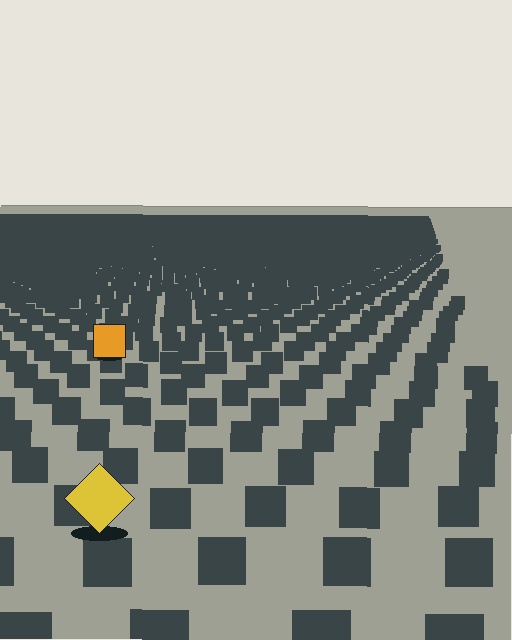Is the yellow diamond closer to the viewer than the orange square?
Yes. The yellow diamond is closer — you can tell from the texture gradient: the ground texture is coarser near it.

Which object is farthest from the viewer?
The orange square is farthest from the viewer. It appears smaller and the ground texture around it is denser.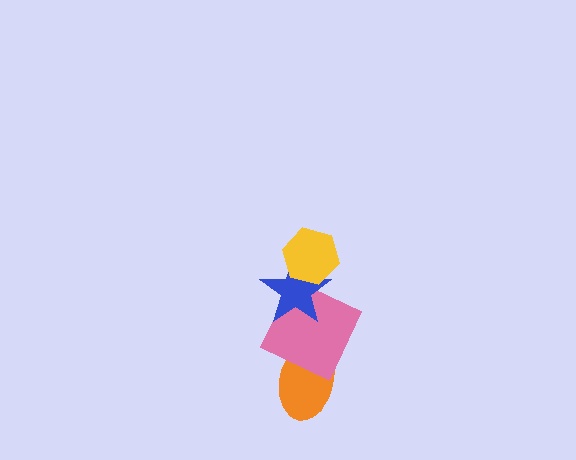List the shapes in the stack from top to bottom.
From top to bottom: the yellow hexagon, the blue star, the pink square, the orange ellipse.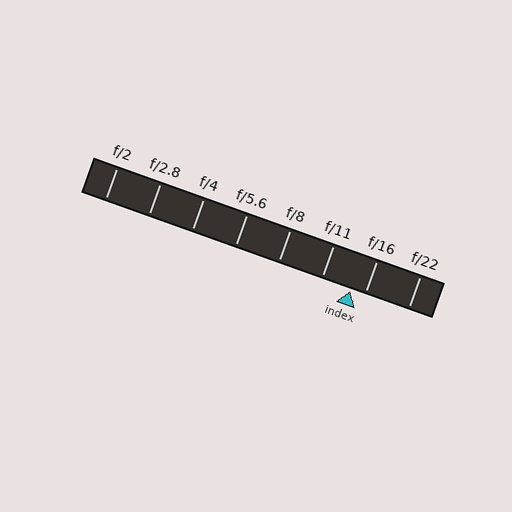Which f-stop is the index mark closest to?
The index mark is closest to f/16.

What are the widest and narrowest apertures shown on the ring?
The widest aperture shown is f/2 and the narrowest is f/22.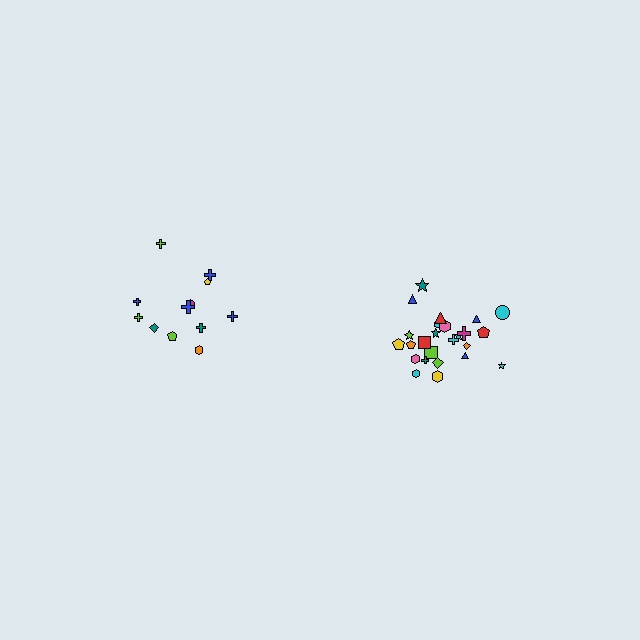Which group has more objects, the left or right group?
The right group.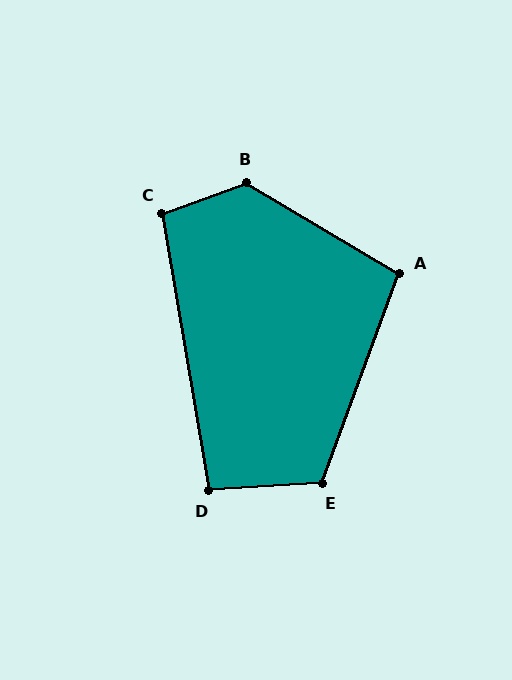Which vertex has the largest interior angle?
B, at approximately 129 degrees.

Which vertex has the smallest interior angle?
D, at approximately 96 degrees.